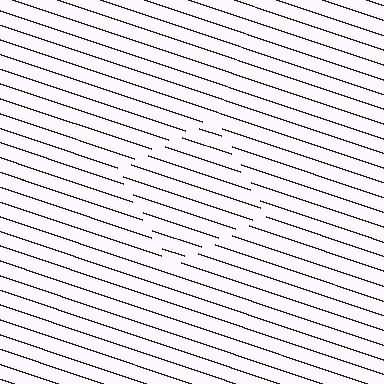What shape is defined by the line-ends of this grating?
An illusory square. The interior of the shape contains the same grating, shifted by half a period — the contour is defined by the phase discontinuity where line-ends from the inner and outer gratings abut.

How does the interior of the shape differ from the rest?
The interior of the shape contains the same grating, shifted by half a period — the contour is defined by the phase discontinuity where line-ends from the inner and outer gratings abut.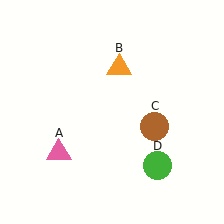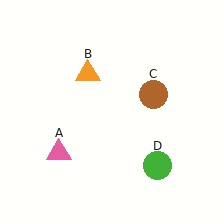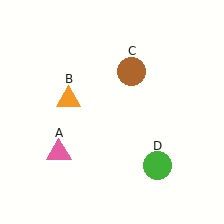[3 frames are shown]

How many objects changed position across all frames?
2 objects changed position: orange triangle (object B), brown circle (object C).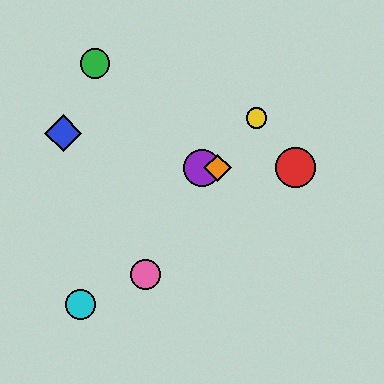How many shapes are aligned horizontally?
3 shapes (the red circle, the purple circle, the orange diamond) are aligned horizontally.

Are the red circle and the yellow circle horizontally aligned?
No, the red circle is at y≈168 and the yellow circle is at y≈118.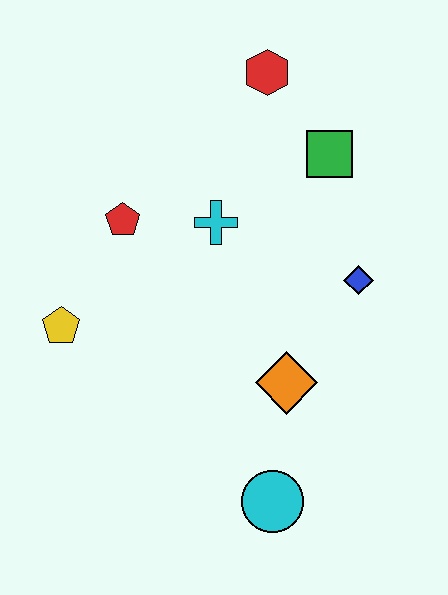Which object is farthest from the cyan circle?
The red hexagon is farthest from the cyan circle.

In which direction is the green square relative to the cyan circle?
The green square is above the cyan circle.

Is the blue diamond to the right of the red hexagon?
Yes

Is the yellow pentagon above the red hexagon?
No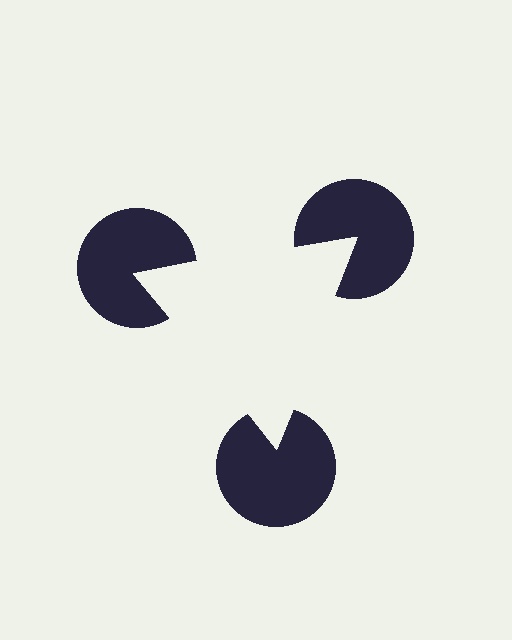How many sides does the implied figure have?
3 sides.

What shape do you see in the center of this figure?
An illusory triangle — its edges are inferred from the aligned wedge cuts in the pac-man discs, not physically drawn.